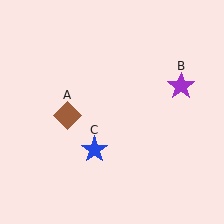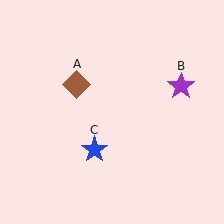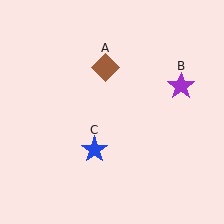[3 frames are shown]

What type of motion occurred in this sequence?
The brown diamond (object A) rotated clockwise around the center of the scene.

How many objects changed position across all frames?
1 object changed position: brown diamond (object A).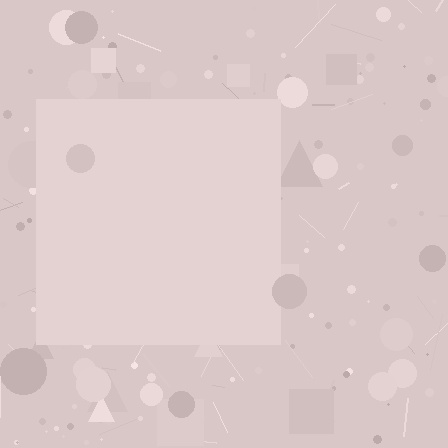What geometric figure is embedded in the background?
A square is embedded in the background.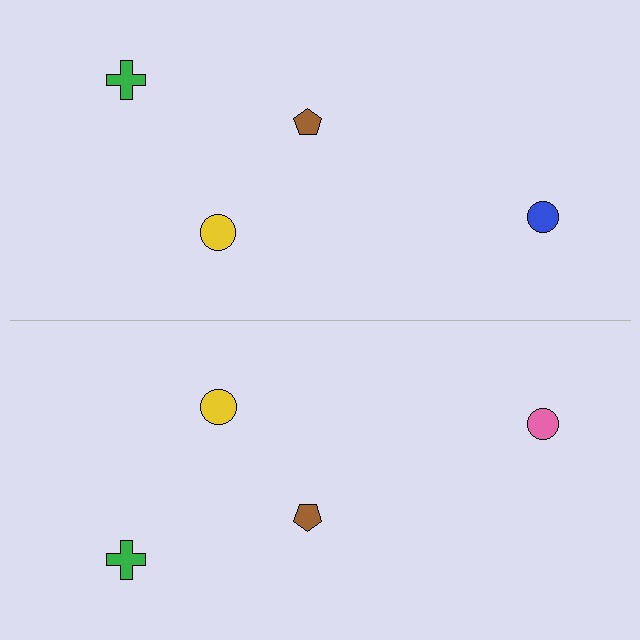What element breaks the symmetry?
The pink circle on the bottom side breaks the symmetry — its mirror counterpart is blue.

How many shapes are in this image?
There are 8 shapes in this image.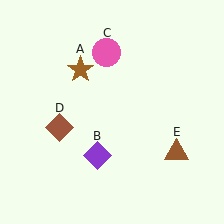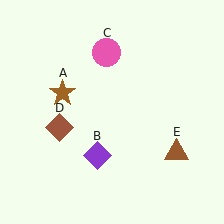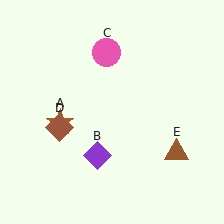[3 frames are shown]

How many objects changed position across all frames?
1 object changed position: brown star (object A).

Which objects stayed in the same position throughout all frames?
Purple diamond (object B) and pink circle (object C) and brown diamond (object D) and brown triangle (object E) remained stationary.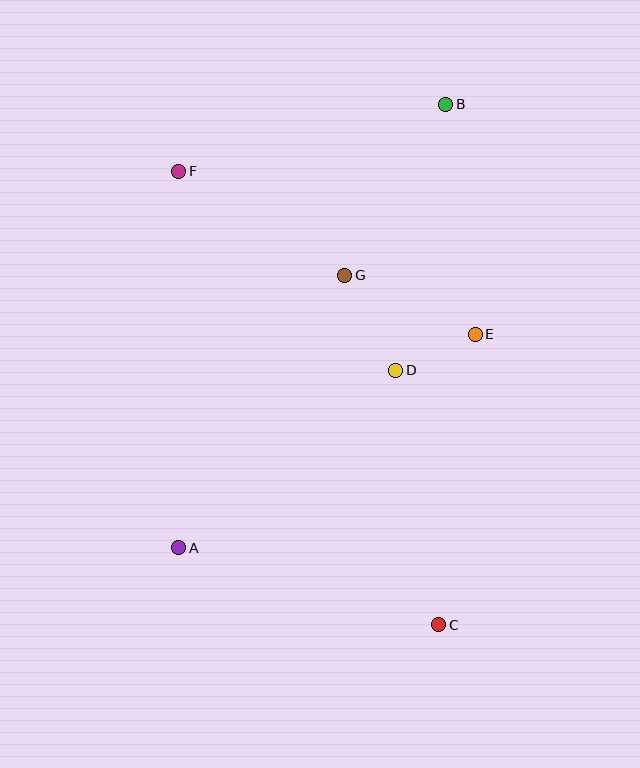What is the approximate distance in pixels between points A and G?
The distance between A and G is approximately 319 pixels.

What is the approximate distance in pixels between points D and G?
The distance between D and G is approximately 108 pixels.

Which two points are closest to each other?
Points D and E are closest to each other.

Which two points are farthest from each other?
Points C and F are farthest from each other.